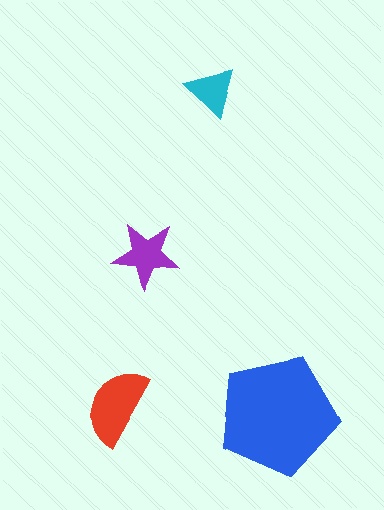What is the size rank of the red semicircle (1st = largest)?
2nd.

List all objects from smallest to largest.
The cyan triangle, the purple star, the red semicircle, the blue pentagon.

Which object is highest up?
The cyan triangle is topmost.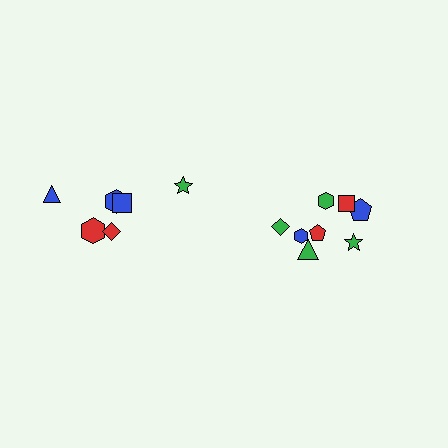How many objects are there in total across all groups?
There are 14 objects.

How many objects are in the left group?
There are 6 objects.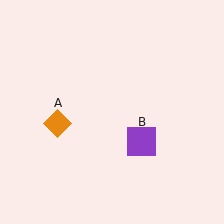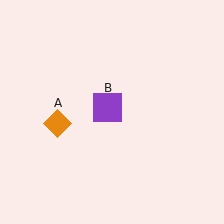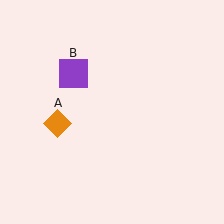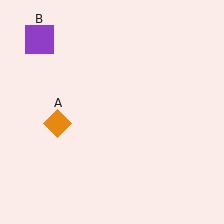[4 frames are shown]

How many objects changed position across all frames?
1 object changed position: purple square (object B).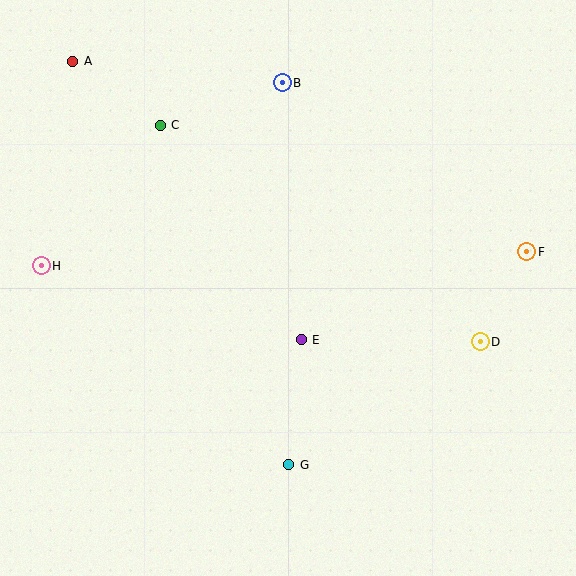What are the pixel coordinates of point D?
Point D is at (480, 342).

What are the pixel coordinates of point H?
Point H is at (41, 266).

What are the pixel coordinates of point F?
Point F is at (527, 252).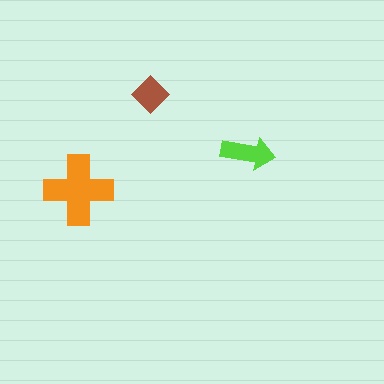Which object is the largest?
The orange cross.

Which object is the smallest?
The brown diamond.